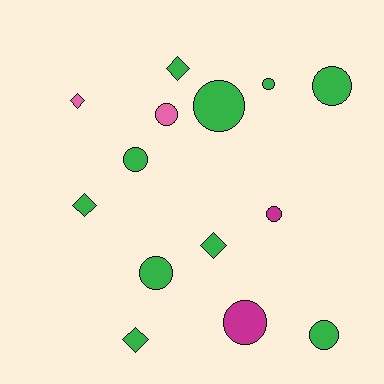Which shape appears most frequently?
Circle, with 9 objects.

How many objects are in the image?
There are 14 objects.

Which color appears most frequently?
Green, with 10 objects.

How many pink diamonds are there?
There is 1 pink diamond.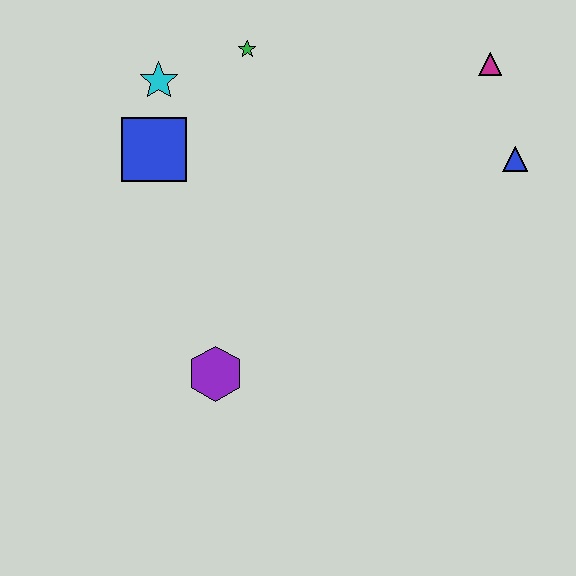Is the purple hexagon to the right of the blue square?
Yes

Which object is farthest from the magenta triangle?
The purple hexagon is farthest from the magenta triangle.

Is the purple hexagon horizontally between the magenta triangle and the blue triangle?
No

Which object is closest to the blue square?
The cyan star is closest to the blue square.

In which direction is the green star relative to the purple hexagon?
The green star is above the purple hexagon.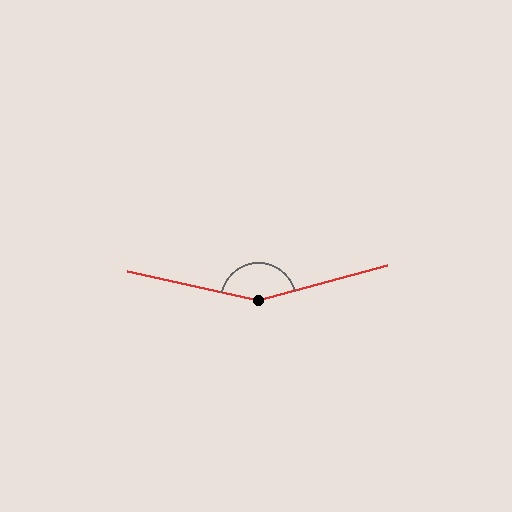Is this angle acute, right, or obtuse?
It is obtuse.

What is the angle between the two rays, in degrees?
Approximately 152 degrees.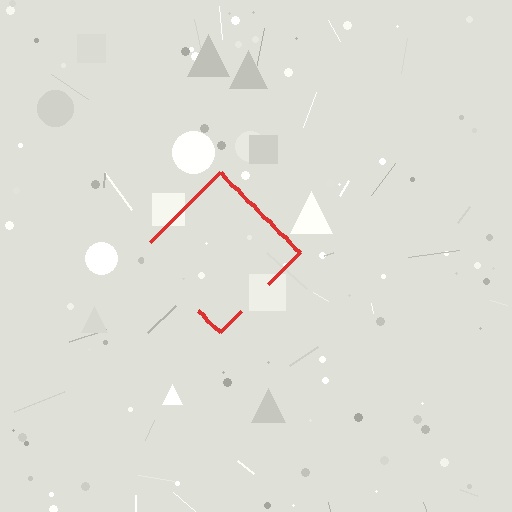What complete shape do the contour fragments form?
The contour fragments form a diamond.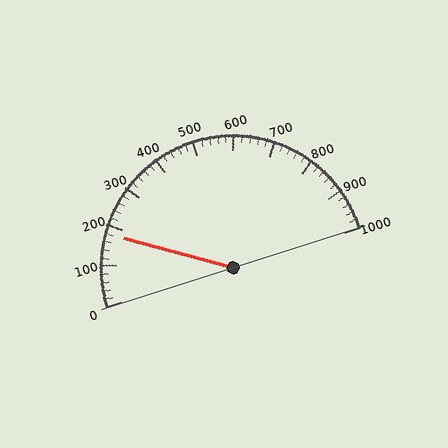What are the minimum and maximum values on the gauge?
The gauge ranges from 0 to 1000.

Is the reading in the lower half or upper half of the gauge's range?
The reading is in the lower half of the range (0 to 1000).